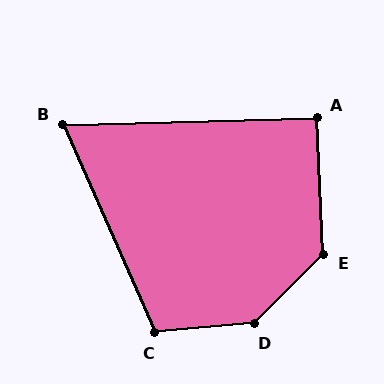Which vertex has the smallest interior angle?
B, at approximately 68 degrees.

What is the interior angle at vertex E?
Approximately 132 degrees (obtuse).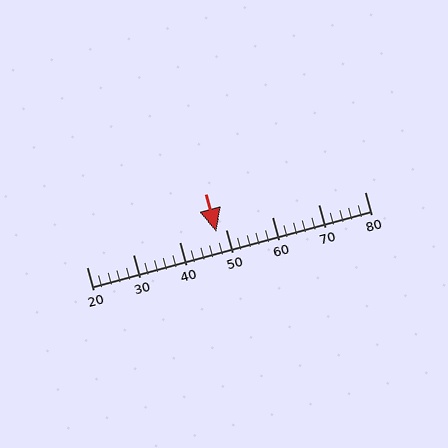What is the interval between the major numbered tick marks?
The major tick marks are spaced 10 units apart.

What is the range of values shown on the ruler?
The ruler shows values from 20 to 80.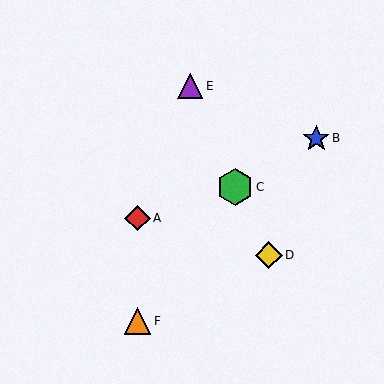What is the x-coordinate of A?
Object A is at x≈137.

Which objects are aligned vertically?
Objects A, F are aligned vertically.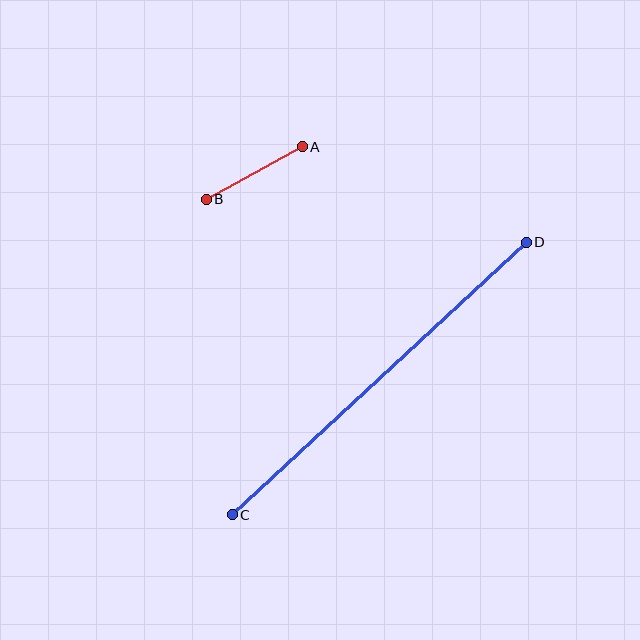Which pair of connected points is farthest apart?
Points C and D are farthest apart.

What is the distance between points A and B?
The distance is approximately 109 pixels.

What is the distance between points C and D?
The distance is approximately 401 pixels.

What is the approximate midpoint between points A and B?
The midpoint is at approximately (254, 173) pixels.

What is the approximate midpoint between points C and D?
The midpoint is at approximately (379, 378) pixels.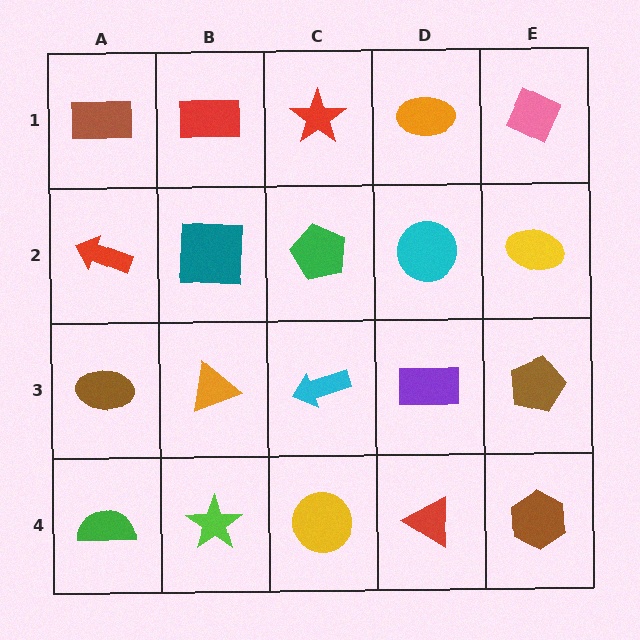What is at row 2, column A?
A red arrow.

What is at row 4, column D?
A red triangle.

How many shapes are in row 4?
5 shapes.